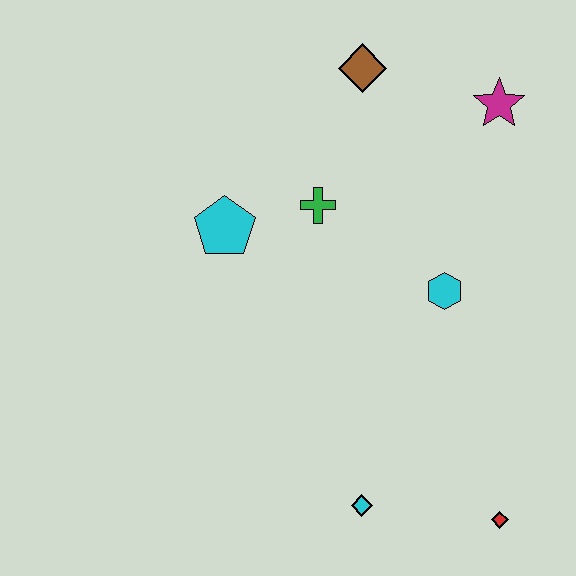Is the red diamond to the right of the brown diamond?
Yes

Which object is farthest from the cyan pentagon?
The red diamond is farthest from the cyan pentagon.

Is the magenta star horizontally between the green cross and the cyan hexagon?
No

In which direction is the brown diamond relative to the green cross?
The brown diamond is above the green cross.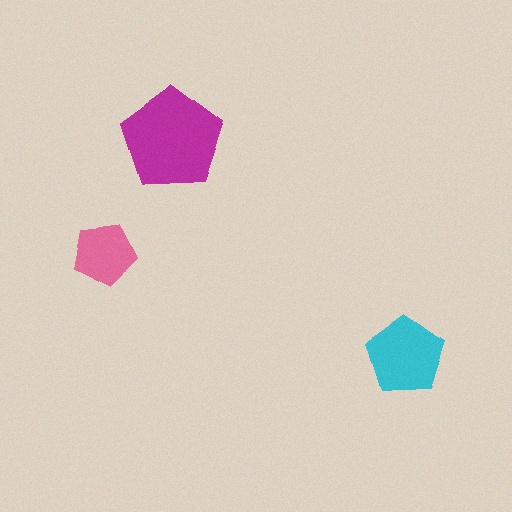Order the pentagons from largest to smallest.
the magenta one, the cyan one, the pink one.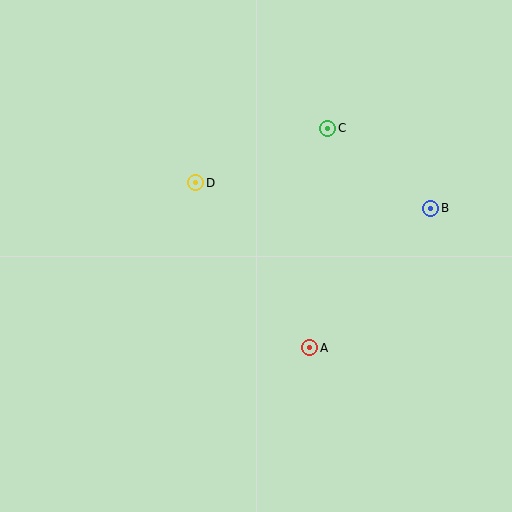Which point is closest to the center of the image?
Point D at (196, 183) is closest to the center.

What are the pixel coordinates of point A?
Point A is at (310, 348).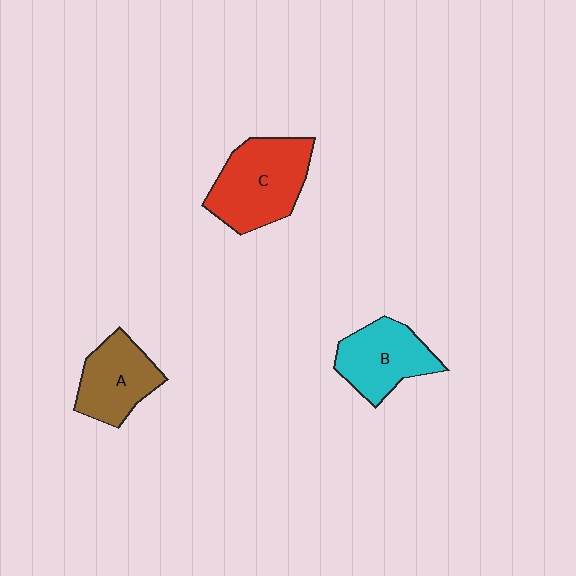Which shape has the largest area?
Shape C (red).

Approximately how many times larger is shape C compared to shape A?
Approximately 1.4 times.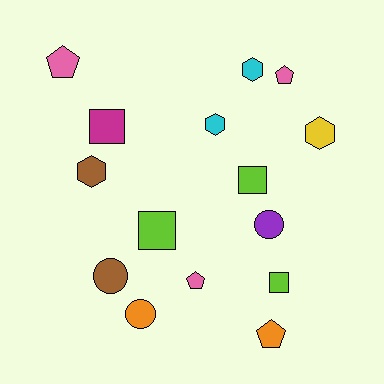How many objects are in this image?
There are 15 objects.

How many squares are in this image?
There are 4 squares.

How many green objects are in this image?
There are no green objects.